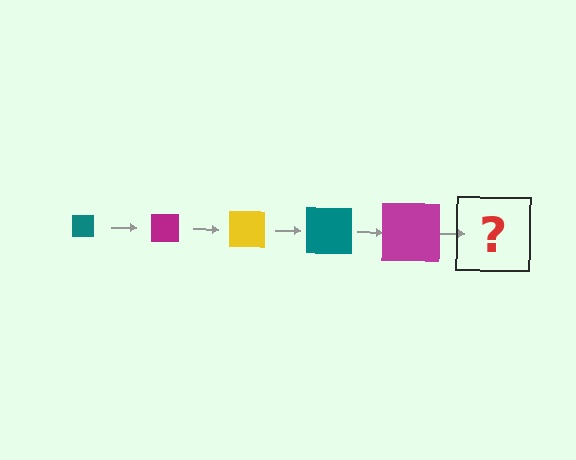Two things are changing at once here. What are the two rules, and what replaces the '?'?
The two rules are that the square grows larger each step and the color cycles through teal, magenta, and yellow. The '?' should be a yellow square, larger than the previous one.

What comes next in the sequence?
The next element should be a yellow square, larger than the previous one.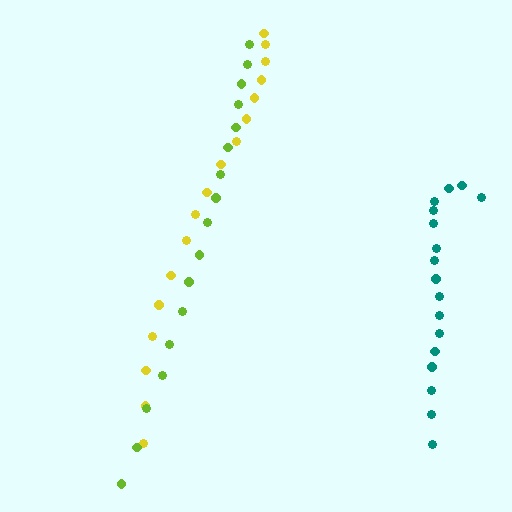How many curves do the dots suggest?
There are 3 distinct paths.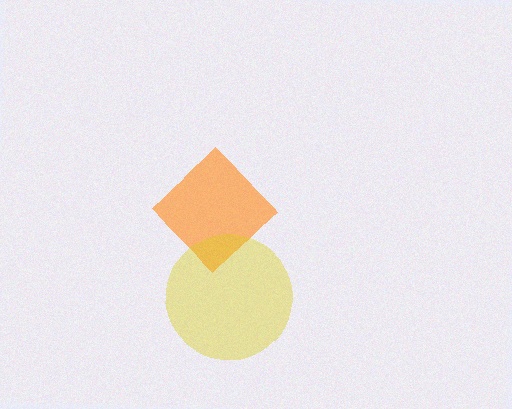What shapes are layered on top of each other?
The layered shapes are: an orange diamond, a yellow circle.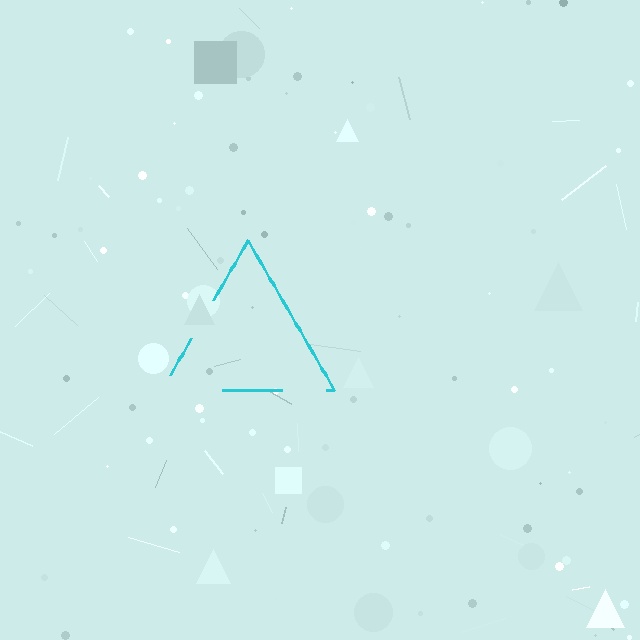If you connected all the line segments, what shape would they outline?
They would outline a triangle.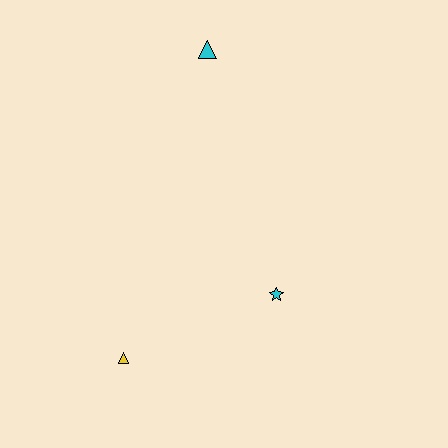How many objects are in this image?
There are 3 objects.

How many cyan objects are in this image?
There are 2 cyan objects.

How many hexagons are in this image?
There are no hexagons.